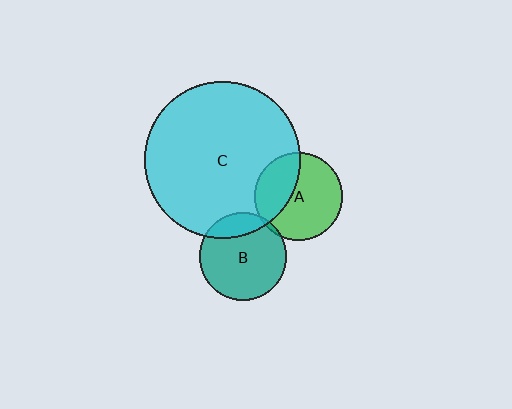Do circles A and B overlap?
Yes.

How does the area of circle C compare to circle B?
Approximately 3.2 times.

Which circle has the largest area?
Circle C (cyan).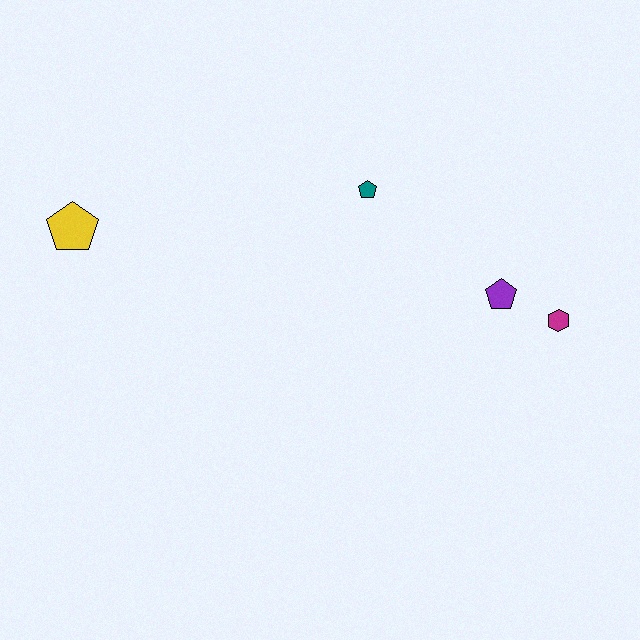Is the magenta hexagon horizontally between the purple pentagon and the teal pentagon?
No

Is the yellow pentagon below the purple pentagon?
No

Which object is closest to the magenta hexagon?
The purple pentagon is closest to the magenta hexagon.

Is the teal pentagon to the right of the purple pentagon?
No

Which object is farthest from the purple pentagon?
The yellow pentagon is farthest from the purple pentagon.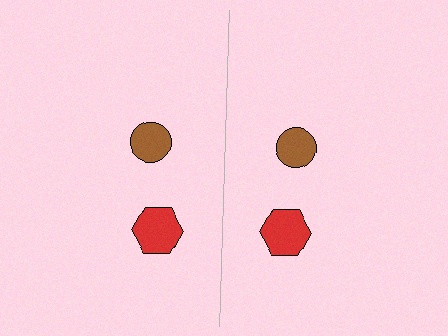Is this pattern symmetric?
Yes, this pattern has bilateral (reflection) symmetry.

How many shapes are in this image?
There are 4 shapes in this image.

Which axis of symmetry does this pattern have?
The pattern has a vertical axis of symmetry running through the center of the image.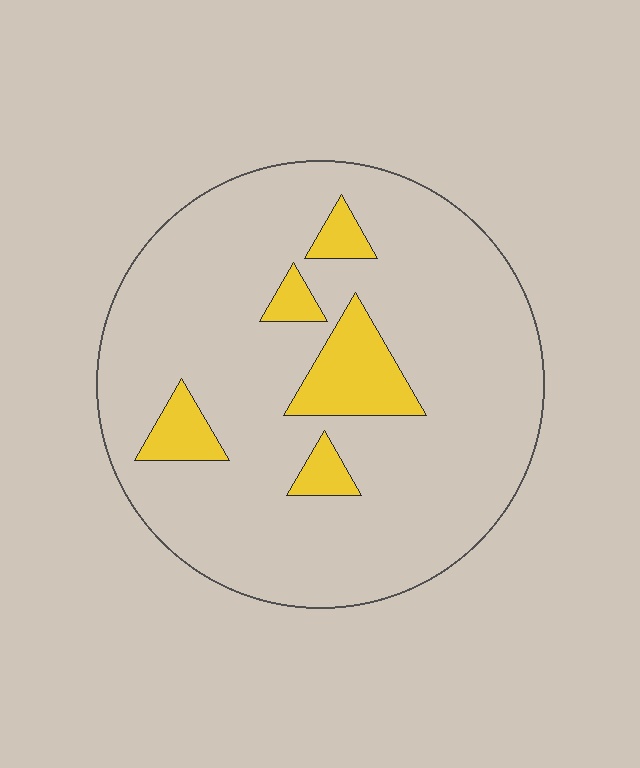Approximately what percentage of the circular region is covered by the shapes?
Approximately 15%.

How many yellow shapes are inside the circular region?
5.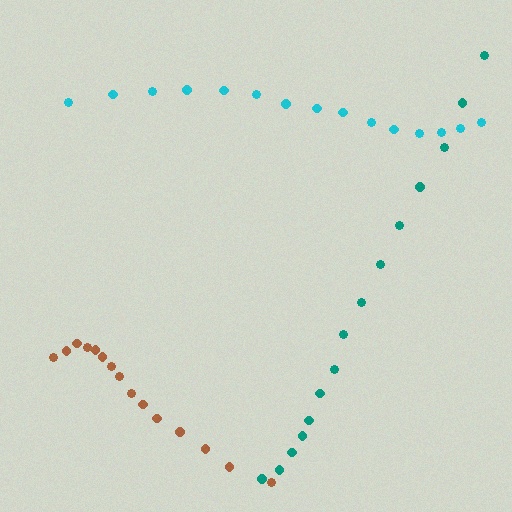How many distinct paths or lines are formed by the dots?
There are 3 distinct paths.